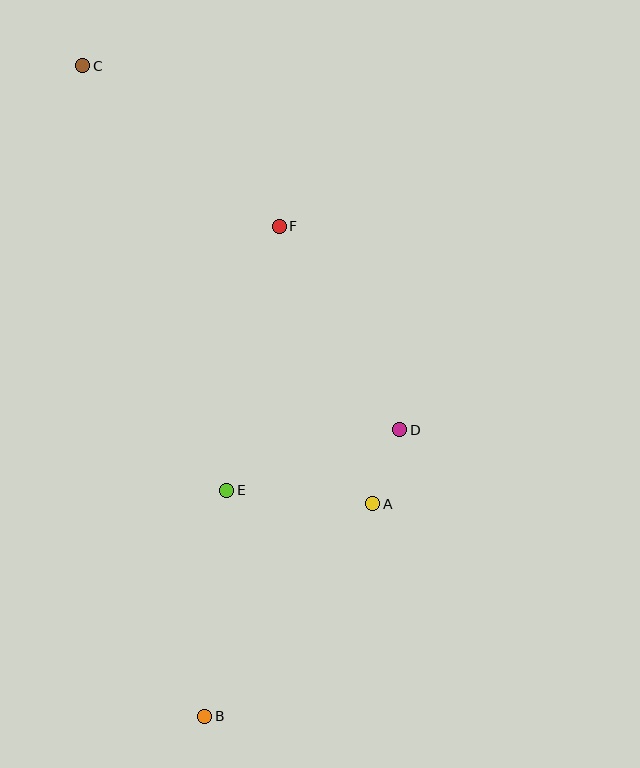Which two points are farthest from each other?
Points B and C are farthest from each other.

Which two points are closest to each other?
Points A and D are closest to each other.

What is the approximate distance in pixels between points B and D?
The distance between B and D is approximately 347 pixels.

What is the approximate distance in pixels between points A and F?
The distance between A and F is approximately 293 pixels.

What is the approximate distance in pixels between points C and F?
The distance between C and F is approximately 254 pixels.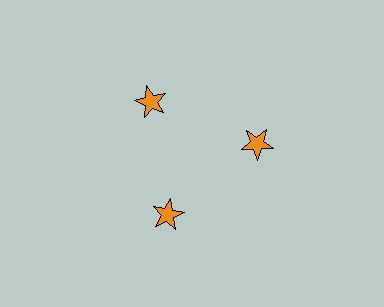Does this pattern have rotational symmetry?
Yes, this pattern has 3-fold rotational symmetry. It looks the same after rotating 120 degrees around the center.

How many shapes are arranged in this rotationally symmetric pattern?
There are 3 shapes, arranged in 3 groups of 1.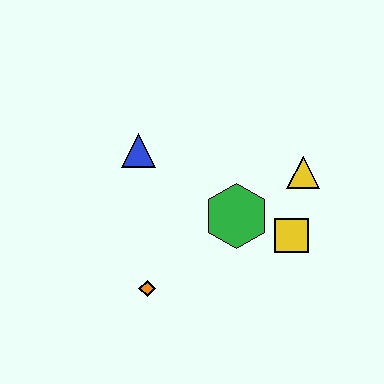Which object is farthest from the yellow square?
The blue triangle is farthest from the yellow square.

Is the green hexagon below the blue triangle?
Yes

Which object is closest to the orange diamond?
The green hexagon is closest to the orange diamond.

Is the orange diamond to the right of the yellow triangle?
No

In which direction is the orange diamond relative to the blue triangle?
The orange diamond is below the blue triangle.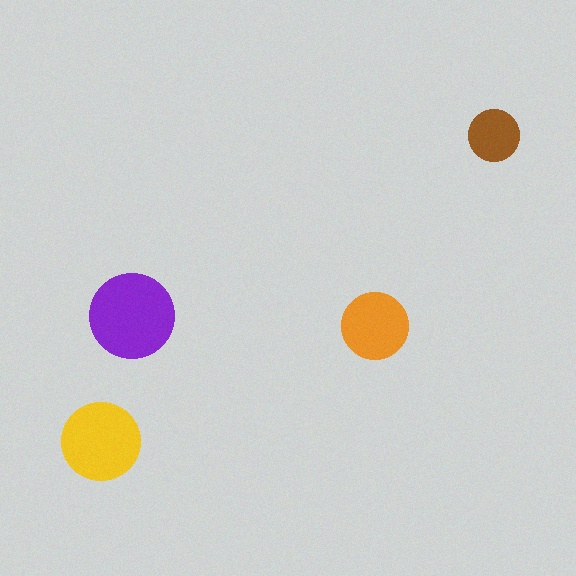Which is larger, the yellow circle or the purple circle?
The purple one.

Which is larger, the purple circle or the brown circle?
The purple one.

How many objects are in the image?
There are 4 objects in the image.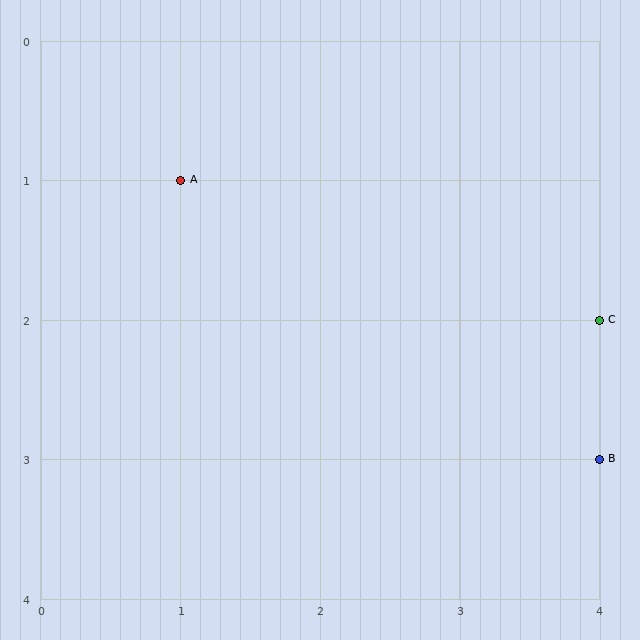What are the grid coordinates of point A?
Point A is at grid coordinates (1, 1).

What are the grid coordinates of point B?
Point B is at grid coordinates (4, 3).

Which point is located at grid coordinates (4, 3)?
Point B is at (4, 3).